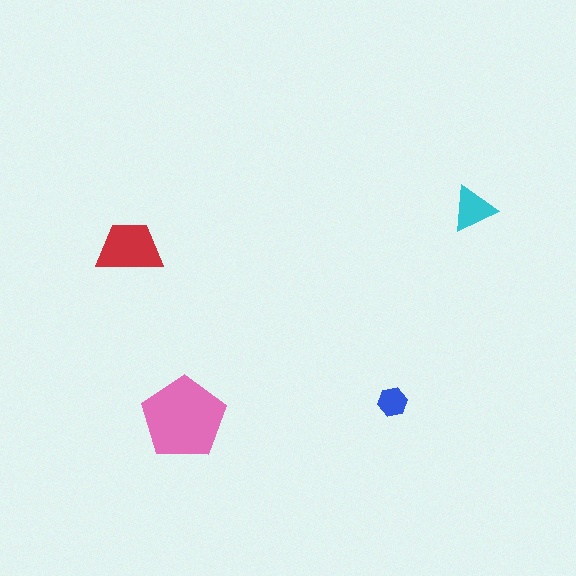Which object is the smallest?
The blue hexagon.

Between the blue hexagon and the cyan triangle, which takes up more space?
The cyan triangle.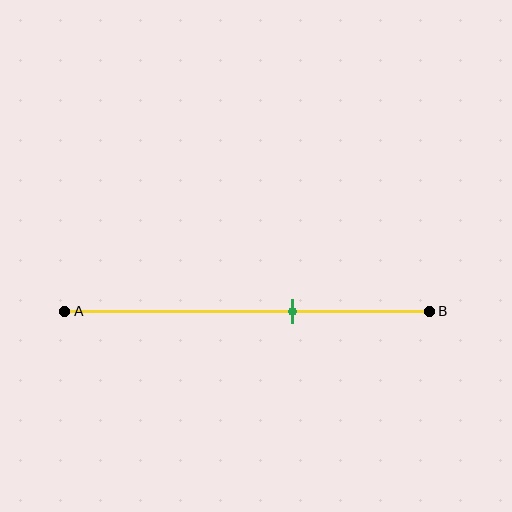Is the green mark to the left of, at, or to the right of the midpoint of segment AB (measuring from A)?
The green mark is to the right of the midpoint of segment AB.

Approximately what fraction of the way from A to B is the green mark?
The green mark is approximately 60% of the way from A to B.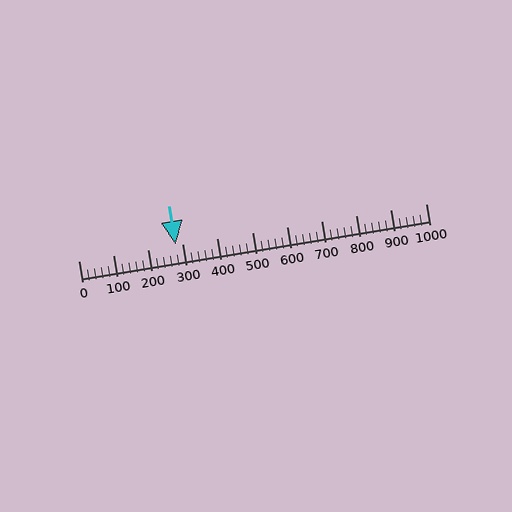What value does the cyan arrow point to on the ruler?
The cyan arrow points to approximately 280.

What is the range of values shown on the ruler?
The ruler shows values from 0 to 1000.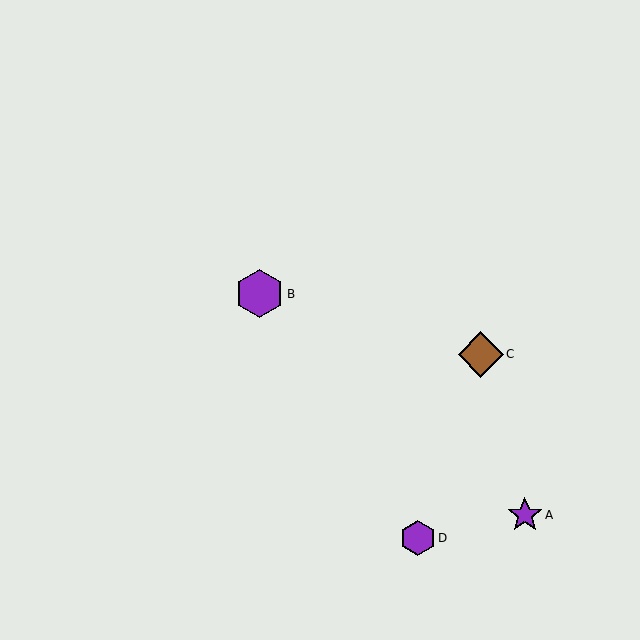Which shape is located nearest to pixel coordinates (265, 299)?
The purple hexagon (labeled B) at (260, 294) is nearest to that location.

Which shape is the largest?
The purple hexagon (labeled B) is the largest.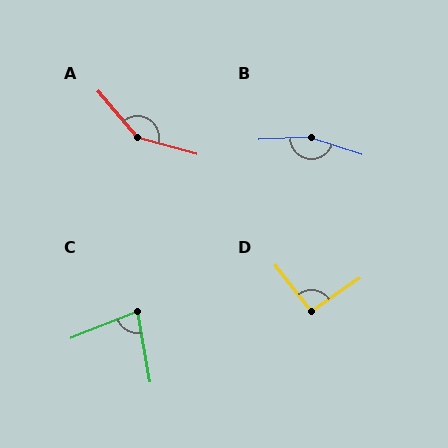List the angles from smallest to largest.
C (78°), D (93°), A (146°), B (159°).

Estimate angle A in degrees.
Approximately 146 degrees.